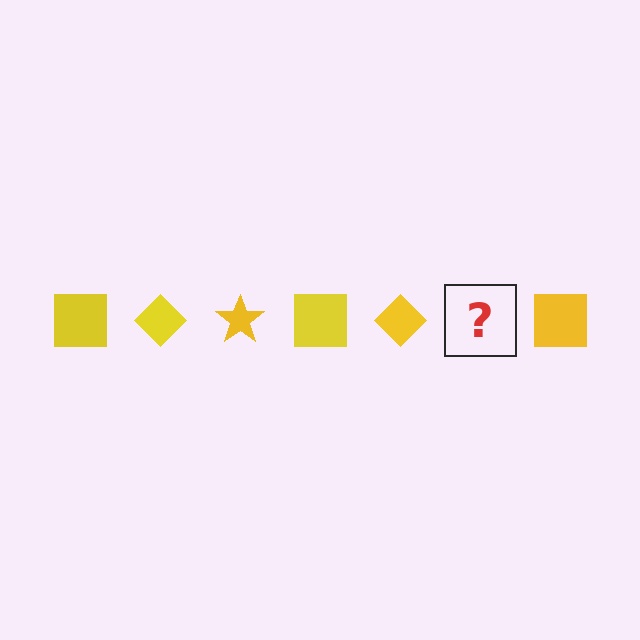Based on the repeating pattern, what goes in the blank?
The blank should be a yellow star.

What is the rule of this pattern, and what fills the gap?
The rule is that the pattern cycles through square, diamond, star shapes in yellow. The gap should be filled with a yellow star.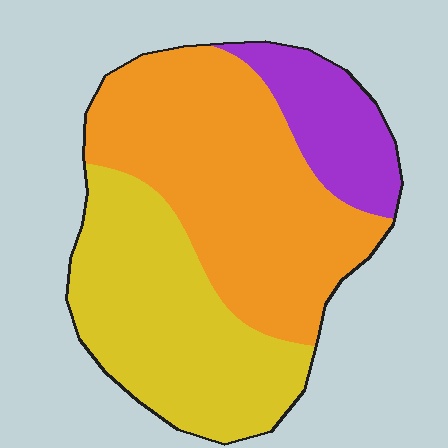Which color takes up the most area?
Orange, at roughly 45%.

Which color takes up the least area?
Purple, at roughly 15%.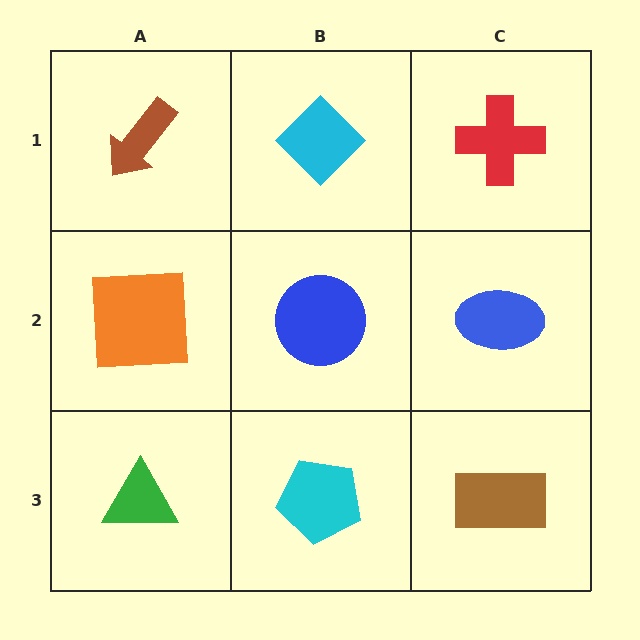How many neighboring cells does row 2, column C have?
3.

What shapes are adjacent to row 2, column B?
A cyan diamond (row 1, column B), a cyan pentagon (row 3, column B), an orange square (row 2, column A), a blue ellipse (row 2, column C).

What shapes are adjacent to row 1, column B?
A blue circle (row 2, column B), a brown arrow (row 1, column A), a red cross (row 1, column C).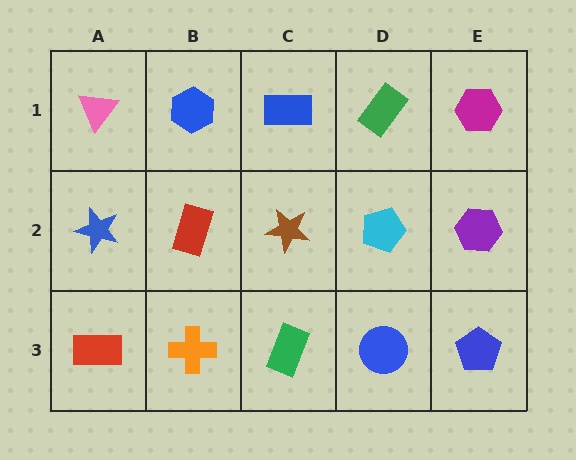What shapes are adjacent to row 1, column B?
A red rectangle (row 2, column B), a pink triangle (row 1, column A), a blue rectangle (row 1, column C).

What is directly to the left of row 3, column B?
A red rectangle.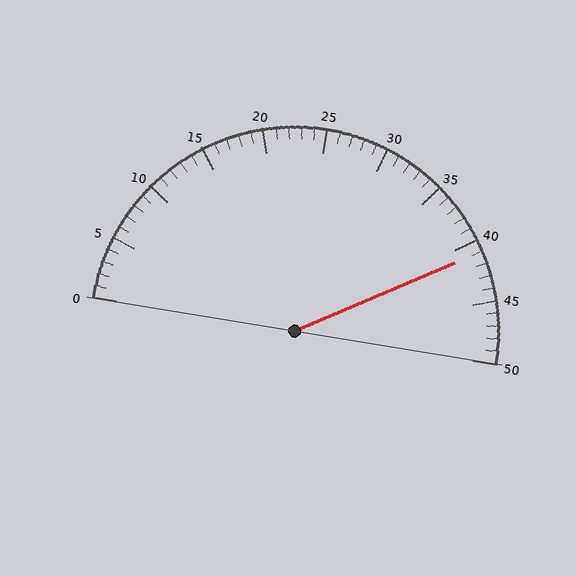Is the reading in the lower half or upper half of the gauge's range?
The reading is in the upper half of the range (0 to 50).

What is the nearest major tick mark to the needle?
The nearest major tick mark is 40.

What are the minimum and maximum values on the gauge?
The gauge ranges from 0 to 50.